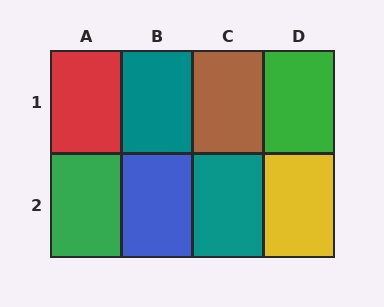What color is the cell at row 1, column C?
Brown.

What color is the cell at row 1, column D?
Green.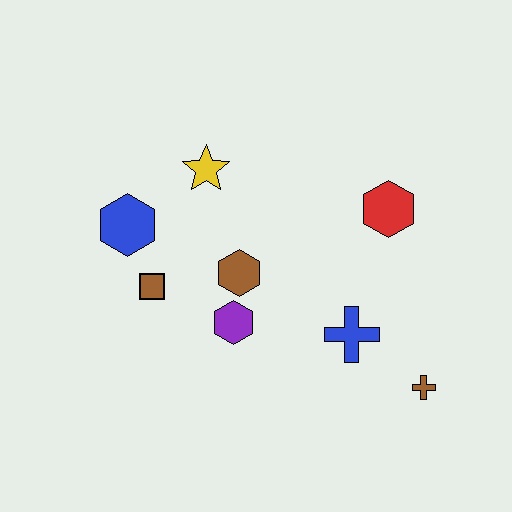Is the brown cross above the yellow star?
No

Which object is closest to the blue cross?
The brown cross is closest to the blue cross.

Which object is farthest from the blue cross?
The blue hexagon is farthest from the blue cross.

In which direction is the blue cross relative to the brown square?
The blue cross is to the right of the brown square.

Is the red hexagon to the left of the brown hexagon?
No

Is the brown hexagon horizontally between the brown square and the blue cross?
Yes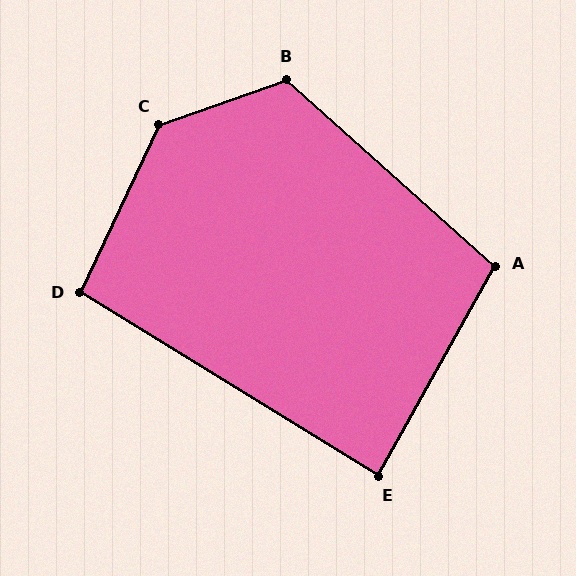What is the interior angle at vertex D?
Approximately 96 degrees (obtuse).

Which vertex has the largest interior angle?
C, at approximately 135 degrees.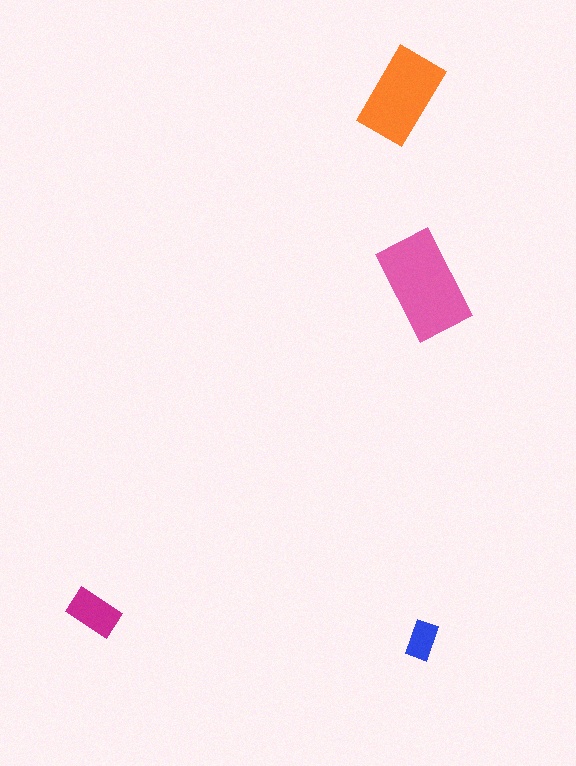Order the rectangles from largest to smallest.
the pink one, the orange one, the magenta one, the blue one.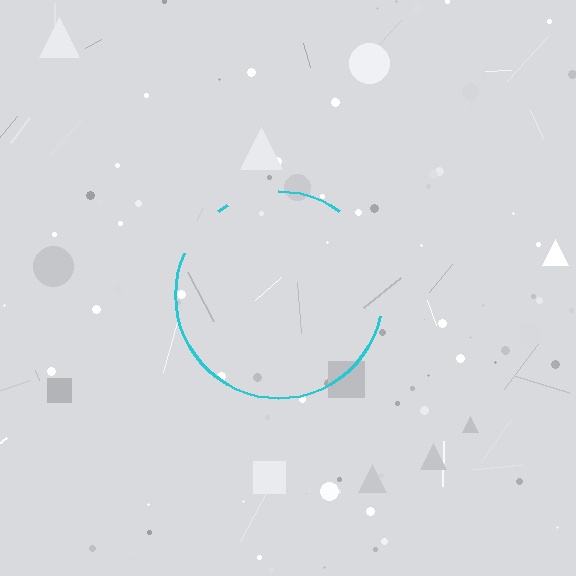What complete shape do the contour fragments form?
The contour fragments form a circle.